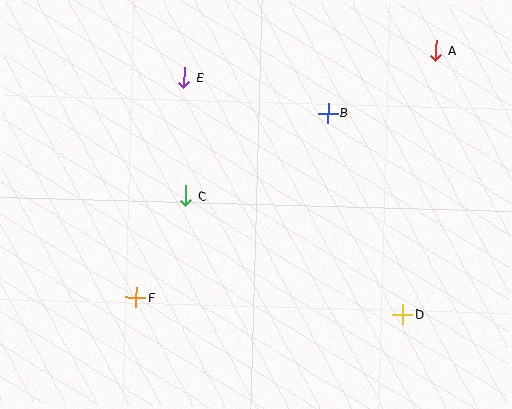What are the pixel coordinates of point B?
Point B is at (328, 113).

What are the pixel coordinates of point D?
Point D is at (403, 314).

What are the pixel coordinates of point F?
Point F is at (136, 298).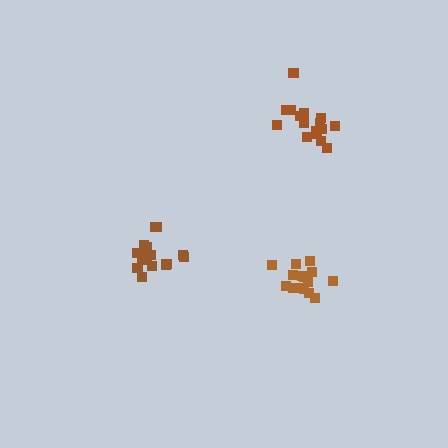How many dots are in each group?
Group 1: 16 dots, Group 2: 14 dots, Group 3: 16 dots (46 total).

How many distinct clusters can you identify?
There are 3 distinct clusters.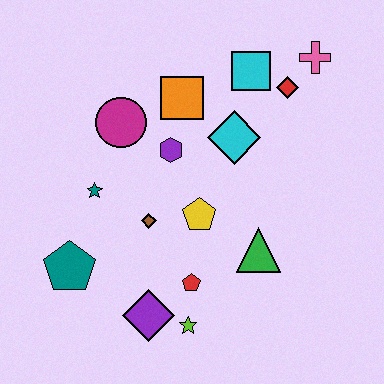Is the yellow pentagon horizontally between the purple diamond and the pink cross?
Yes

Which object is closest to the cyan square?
The red diamond is closest to the cyan square.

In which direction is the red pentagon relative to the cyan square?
The red pentagon is below the cyan square.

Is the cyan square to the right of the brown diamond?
Yes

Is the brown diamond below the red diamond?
Yes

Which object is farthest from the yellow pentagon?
The pink cross is farthest from the yellow pentagon.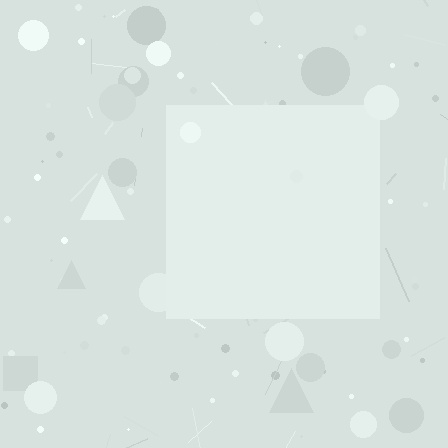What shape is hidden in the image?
A square is hidden in the image.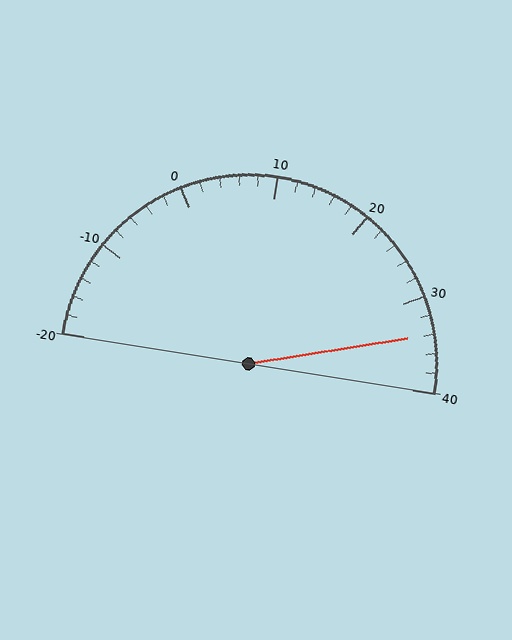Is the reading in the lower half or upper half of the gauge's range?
The reading is in the upper half of the range (-20 to 40).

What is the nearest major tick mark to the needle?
The nearest major tick mark is 30.